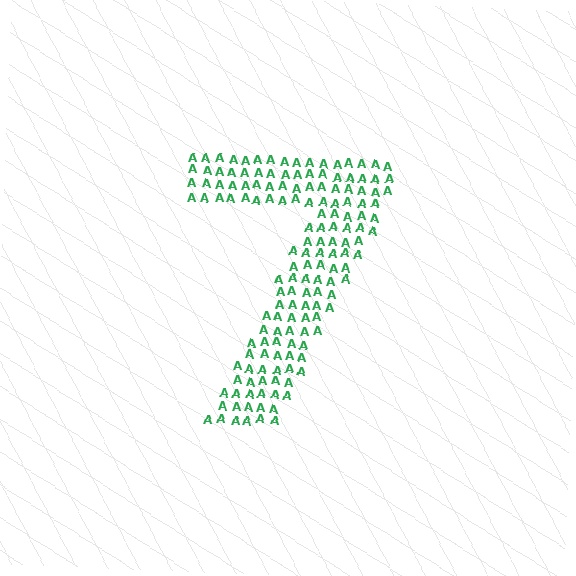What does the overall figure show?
The overall figure shows the digit 7.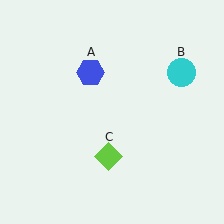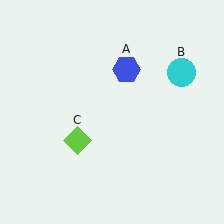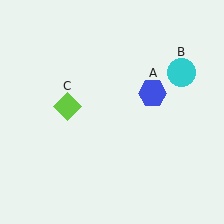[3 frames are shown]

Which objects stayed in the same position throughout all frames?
Cyan circle (object B) remained stationary.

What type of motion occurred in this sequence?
The blue hexagon (object A), lime diamond (object C) rotated clockwise around the center of the scene.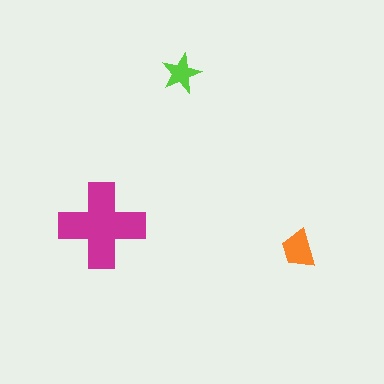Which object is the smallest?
The lime star.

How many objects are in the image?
There are 3 objects in the image.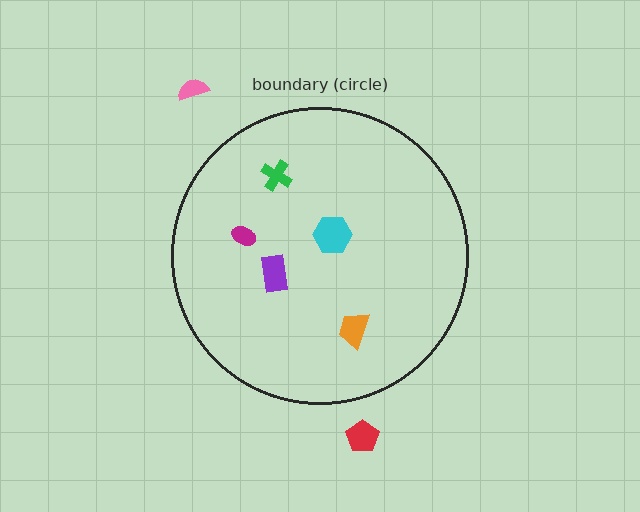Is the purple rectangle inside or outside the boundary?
Inside.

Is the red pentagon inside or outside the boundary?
Outside.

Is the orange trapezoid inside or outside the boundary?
Inside.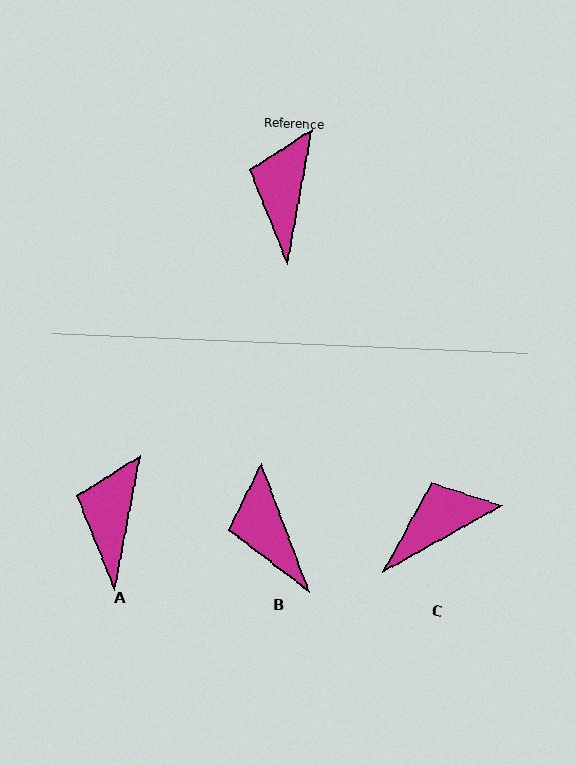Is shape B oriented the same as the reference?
No, it is off by about 31 degrees.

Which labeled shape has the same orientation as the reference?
A.